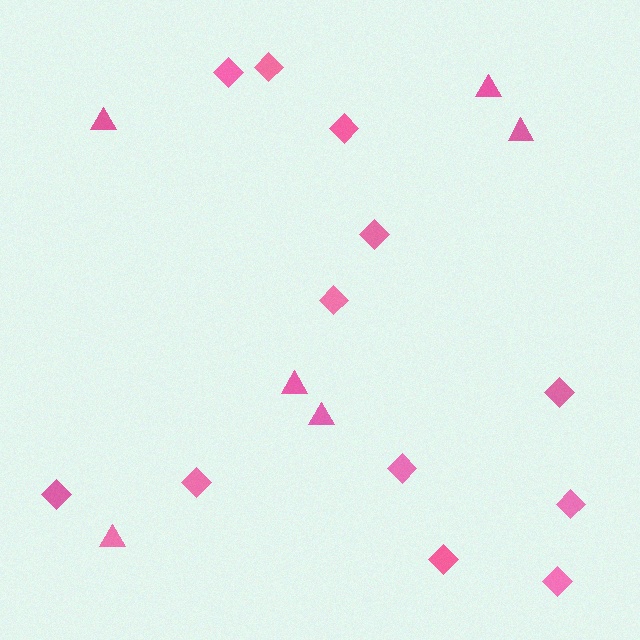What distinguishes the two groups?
There are 2 groups: one group of triangles (6) and one group of diamonds (12).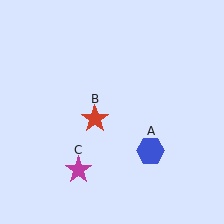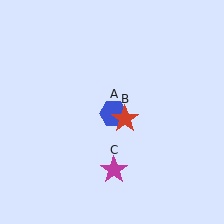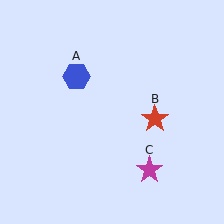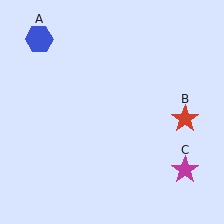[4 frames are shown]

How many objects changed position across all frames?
3 objects changed position: blue hexagon (object A), red star (object B), magenta star (object C).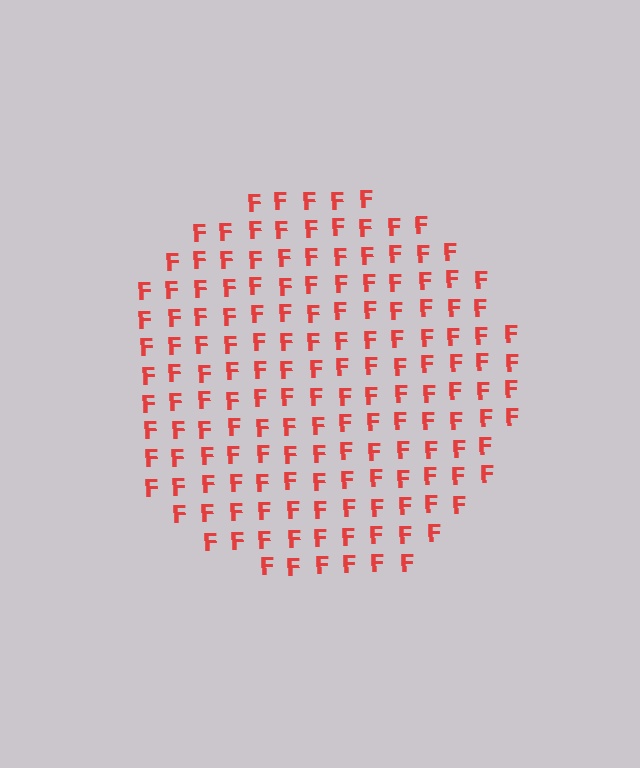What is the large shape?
The large shape is a circle.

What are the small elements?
The small elements are letter F's.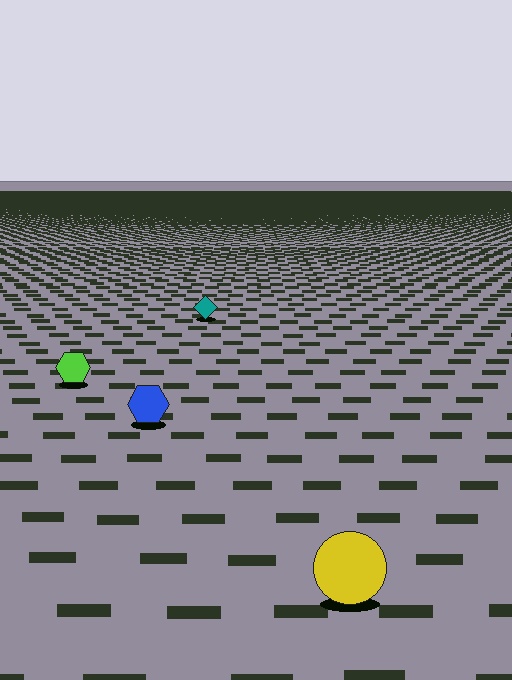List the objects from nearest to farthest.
From nearest to farthest: the yellow circle, the blue hexagon, the lime hexagon, the teal diamond.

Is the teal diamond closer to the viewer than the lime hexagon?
No. The lime hexagon is closer — you can tell from the texture gradient: the ground texture is coarser near it.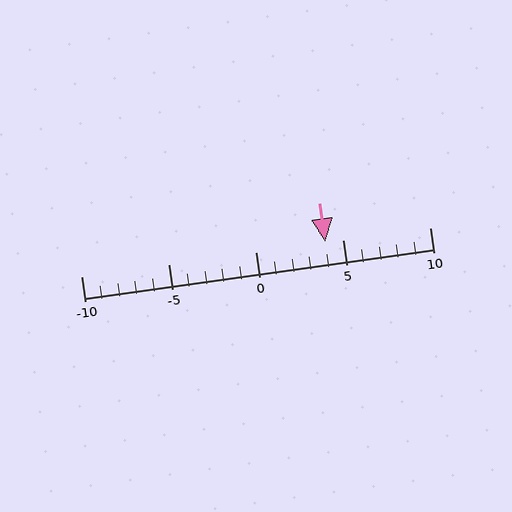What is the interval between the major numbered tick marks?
The major tick marks are spaced 5 units apart.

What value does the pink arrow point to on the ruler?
The pink arrow points to approximately 4.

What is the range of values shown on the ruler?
The ruler shows values from -10 to 10.